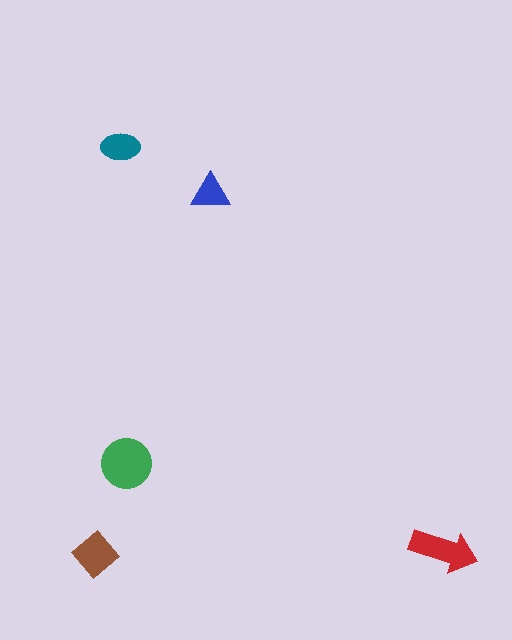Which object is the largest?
The green circle.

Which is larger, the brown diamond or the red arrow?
The red arrow.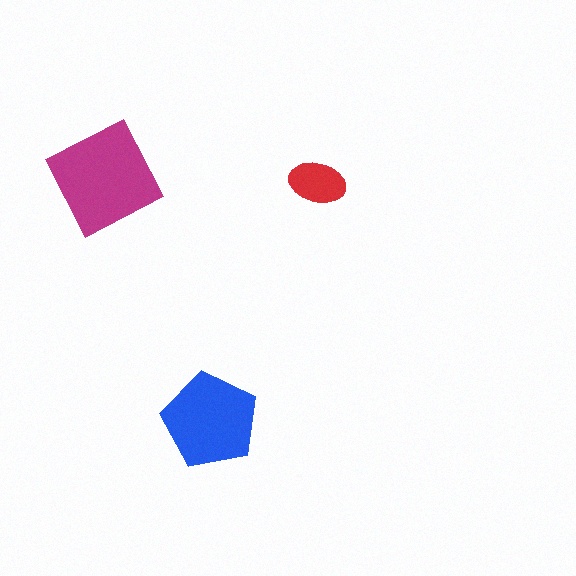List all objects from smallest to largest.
The red ellipse, the blue pentagon, the magenta diamond.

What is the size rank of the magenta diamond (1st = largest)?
1st.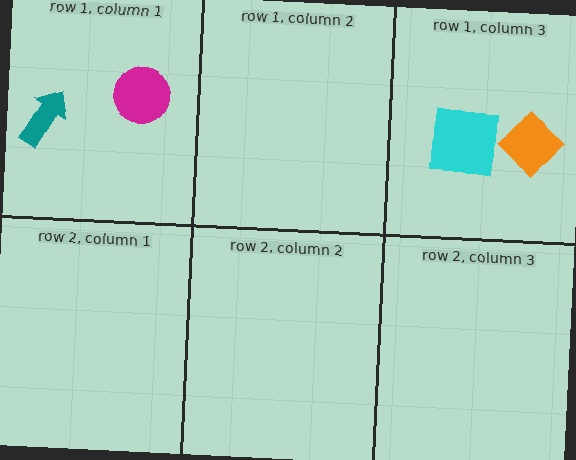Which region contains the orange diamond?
The row 1, column 3 region.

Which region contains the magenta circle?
The row 1, column 1 region.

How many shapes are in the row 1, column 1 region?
2.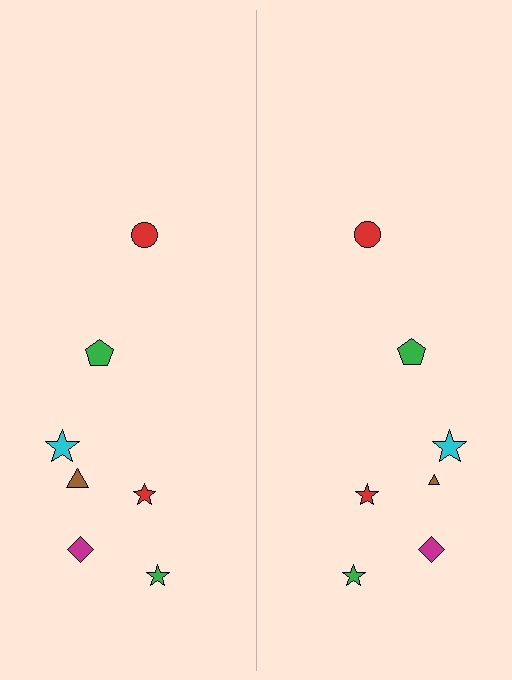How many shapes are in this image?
There are 14 shapes in this image.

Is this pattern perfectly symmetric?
No, the pattern is not perfectly symmetric. The brown triangle on the right side has a different size than its mirror counterpart.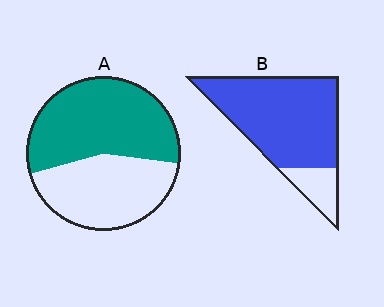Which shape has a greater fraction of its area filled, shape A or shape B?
Shape B.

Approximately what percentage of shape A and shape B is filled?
A is approximately 55% and B is approximately 85%.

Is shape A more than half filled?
Yes.